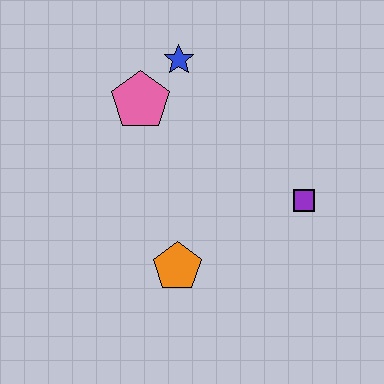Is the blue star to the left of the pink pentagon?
No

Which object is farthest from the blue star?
The orange pentagon is farthest from the blue star.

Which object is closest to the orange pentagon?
The purple square is closest to the orange pentagon.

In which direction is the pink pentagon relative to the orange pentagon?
The pink pentagon is above the orange pentagon.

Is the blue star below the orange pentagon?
No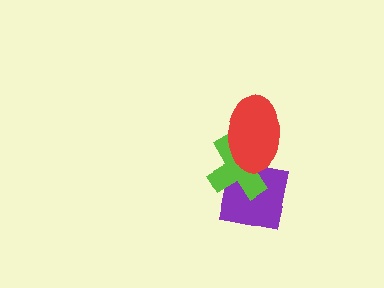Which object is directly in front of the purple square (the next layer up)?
The lime cross is directly in front of the purple square.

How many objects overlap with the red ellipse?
2 objects overlap with the red ellipse.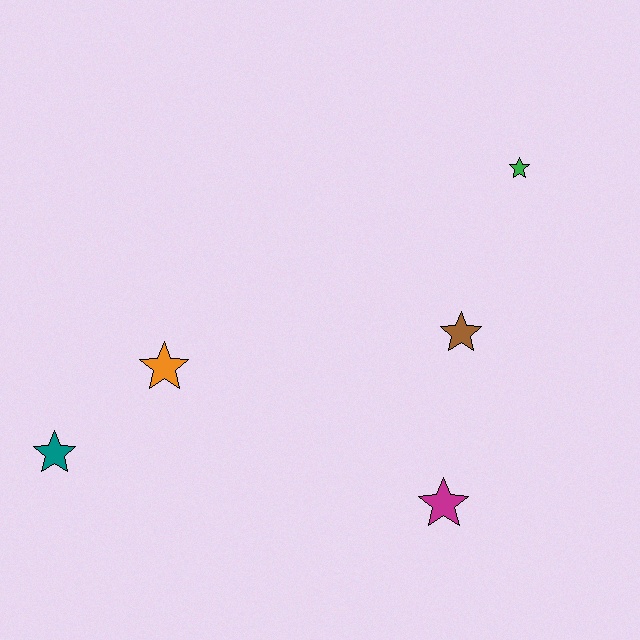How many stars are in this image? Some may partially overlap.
There are 5 stars.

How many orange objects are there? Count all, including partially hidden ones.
There is 1 orange object.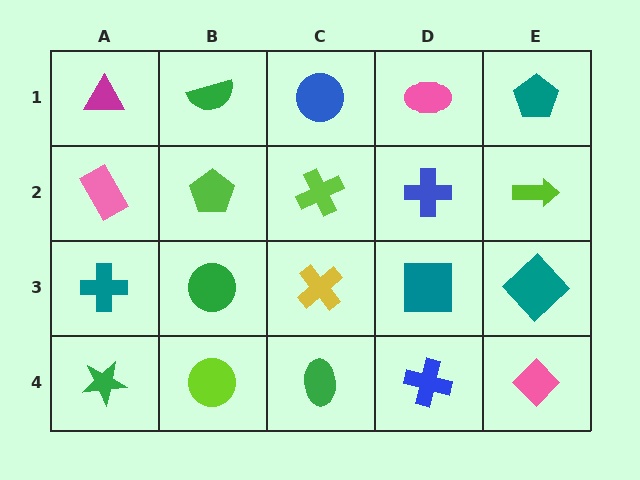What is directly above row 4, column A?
A teal cross.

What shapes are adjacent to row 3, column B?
A lime pentagon (row 2, column B), a lime circle (row 4, column B), a teal cross (row 3, column A), a yellow cross (row 3, column C).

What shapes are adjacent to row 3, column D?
A blue cross (row 2, column D), a blue cross (row 4, column D), a yellow cross (row 3, column C), a teal diamond (row 3, column E).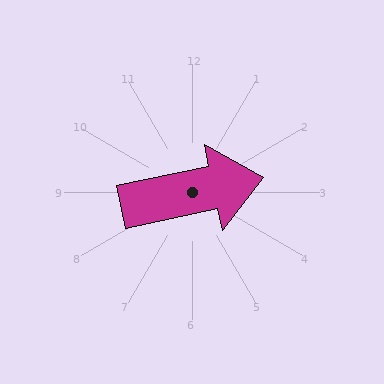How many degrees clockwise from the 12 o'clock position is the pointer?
Approximately 78 degrees.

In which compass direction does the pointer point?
East.